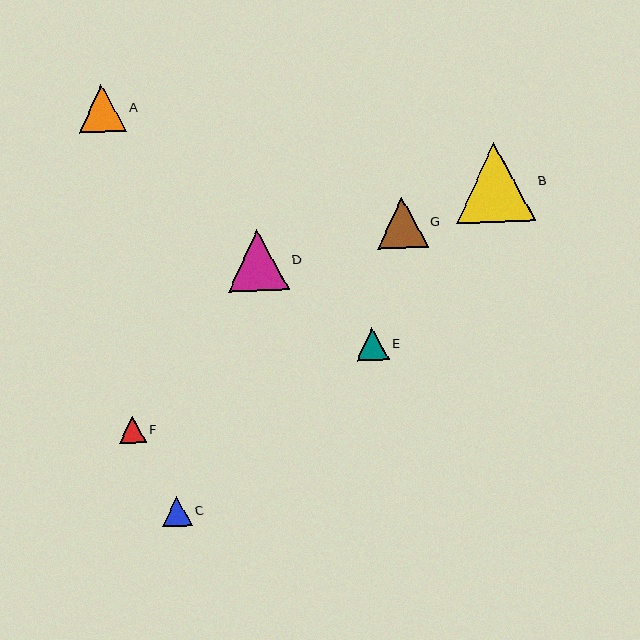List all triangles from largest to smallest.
From largest to smallest: B, D, G, A, E, C, F.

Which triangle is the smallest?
Triangle F is the smallest with a size of approximately 27 pixels.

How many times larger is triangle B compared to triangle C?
Triangle B is approximately 2.7 times the size of triangle C.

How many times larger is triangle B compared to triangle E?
Triangle B is approximately 2.4 times the size of triangle E.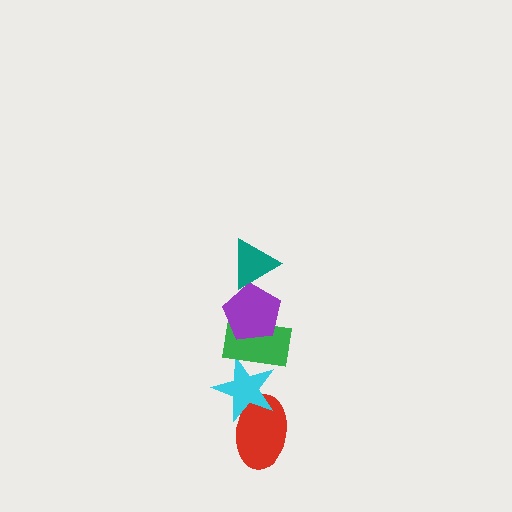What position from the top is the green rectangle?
The green rectangle is 3rd from the top.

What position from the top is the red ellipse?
The red ellipse is 5th from the top.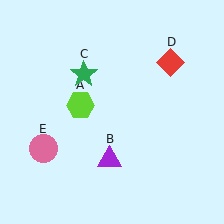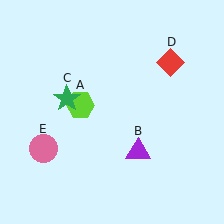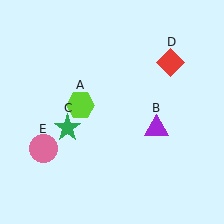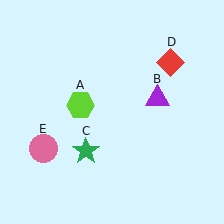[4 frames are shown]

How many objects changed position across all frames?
2 objects changed position: purple triangle (object B), green star (object C).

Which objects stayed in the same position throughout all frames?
Lime hexagon (object A) and red diamond (object D) and pink circle (object E) remained stationary.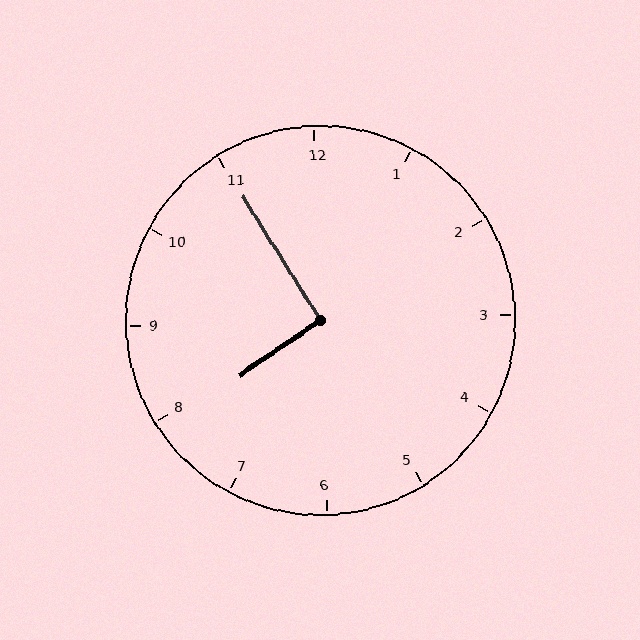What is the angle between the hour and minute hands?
Approximately 92 degrees.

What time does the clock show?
7:55.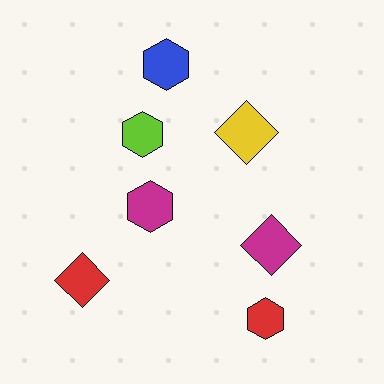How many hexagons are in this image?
There are 4 hexagons.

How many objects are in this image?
There are 7 objects.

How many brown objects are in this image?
There are no brown objects.